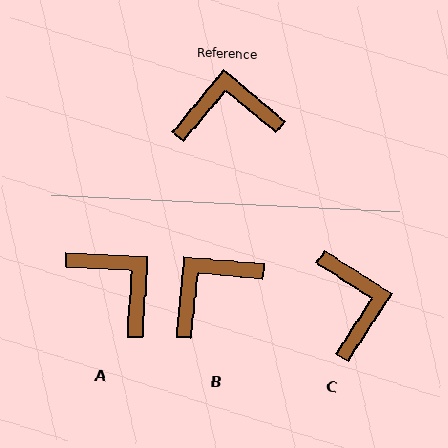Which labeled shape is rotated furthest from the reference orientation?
C, about 83 degrees away.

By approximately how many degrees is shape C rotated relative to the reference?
Approximately 83 degrees clockwise.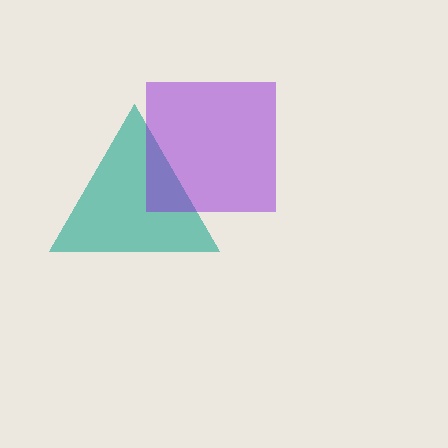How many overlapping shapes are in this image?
There are 2 overlapping shapes in the image.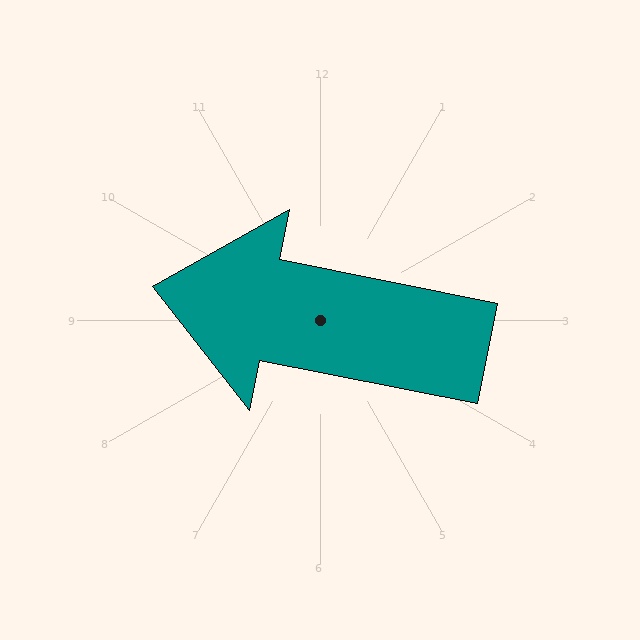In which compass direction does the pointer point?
West.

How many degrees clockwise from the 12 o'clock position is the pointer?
Approximately 281 degrees.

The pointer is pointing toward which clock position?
Roughly 9 o'clock.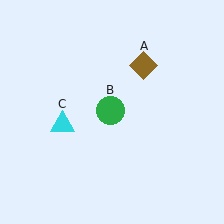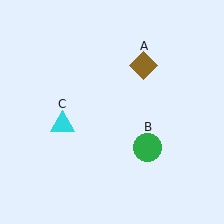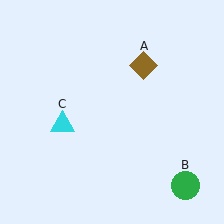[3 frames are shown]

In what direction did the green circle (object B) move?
The green circle (object B) moved down and to the right.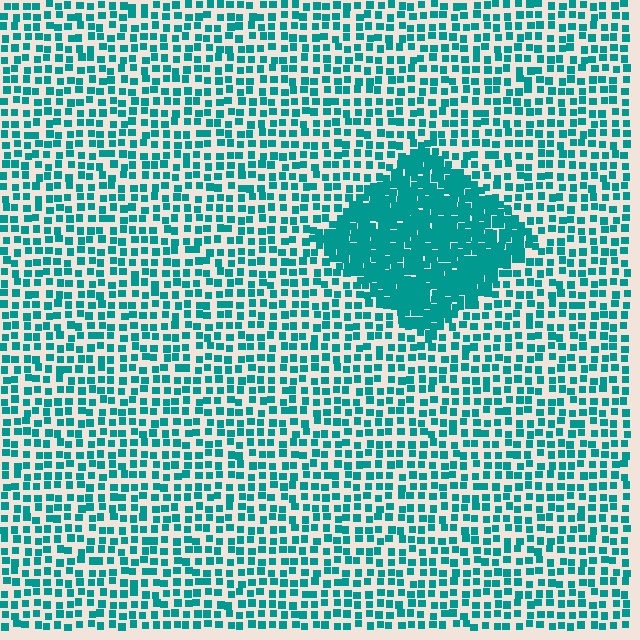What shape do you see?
I see a diamond.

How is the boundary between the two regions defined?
The boundary is defined by a change in element density (approximately 2.5x ratio). All elements are the same color, size, and shape.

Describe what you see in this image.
The image contains small teal elements arranged at two different densities. A diamond-shaped region is visible where the elements are more densely packed than the surrounding area.